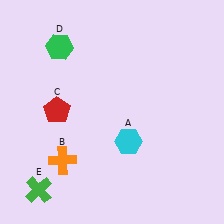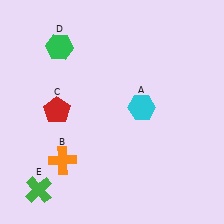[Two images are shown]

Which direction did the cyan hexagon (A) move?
The cyan hexagon (A) moved up.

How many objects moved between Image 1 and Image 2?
1 object moved between the two images.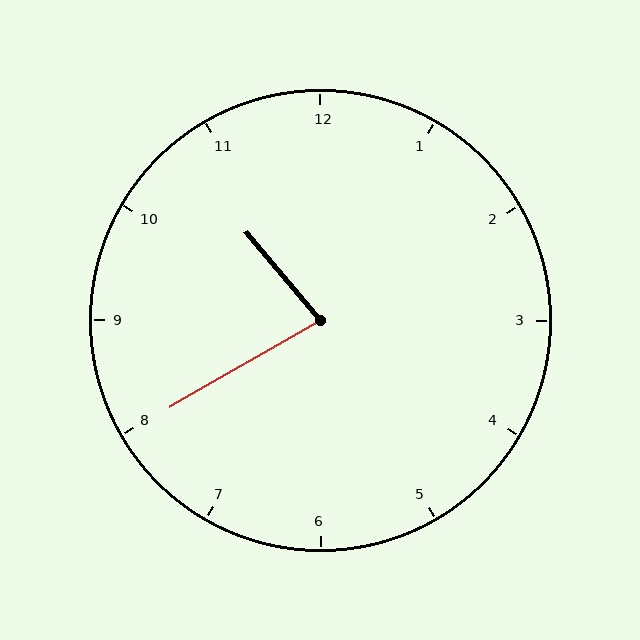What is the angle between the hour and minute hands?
Approximately 80 degrees.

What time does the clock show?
10:40.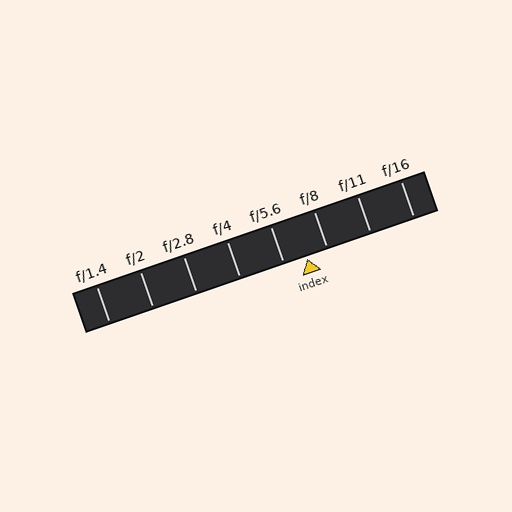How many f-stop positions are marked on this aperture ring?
There are 8 f-stop positions marked.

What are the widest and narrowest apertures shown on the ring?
The widest aperture shown is f/1.4 and the narrowest is f/16.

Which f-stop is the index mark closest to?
The index mark is closest to f/8.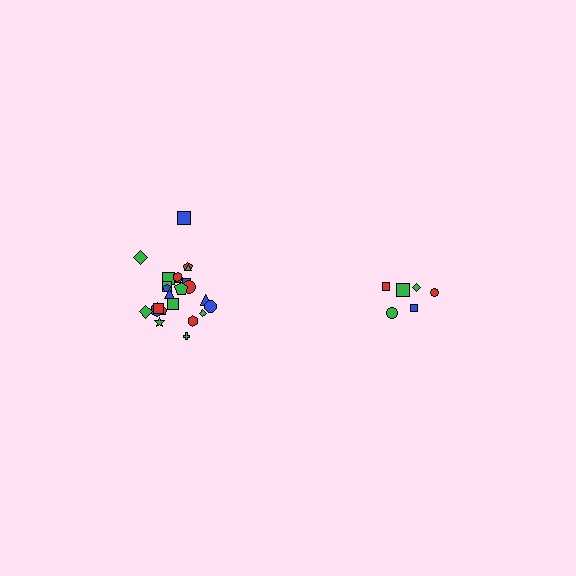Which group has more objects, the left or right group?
The left group.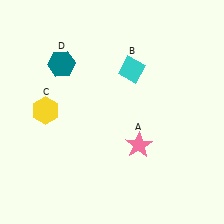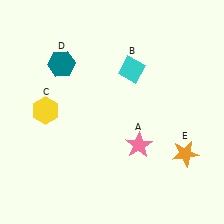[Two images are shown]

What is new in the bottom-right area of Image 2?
An orange star (E) was added in the bottom-right area of Image 2.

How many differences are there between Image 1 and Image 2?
There is 1 difference between the two images.